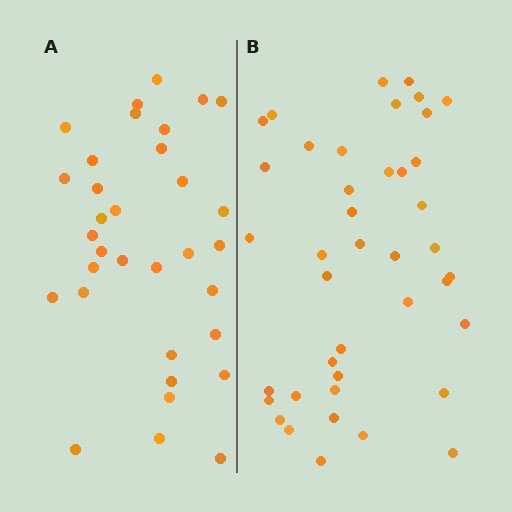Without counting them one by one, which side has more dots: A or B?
Region B (the right region) has more dots.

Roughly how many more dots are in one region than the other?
Region B has roughly 8 or so more dots than region A.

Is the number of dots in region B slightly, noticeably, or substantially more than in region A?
Region B has only slightly more — the two regions are fairly close. The ratio is roughly 1.2 to 1.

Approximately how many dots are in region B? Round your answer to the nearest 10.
About 40 dots. (The exact count is 41, which rounds to 40.)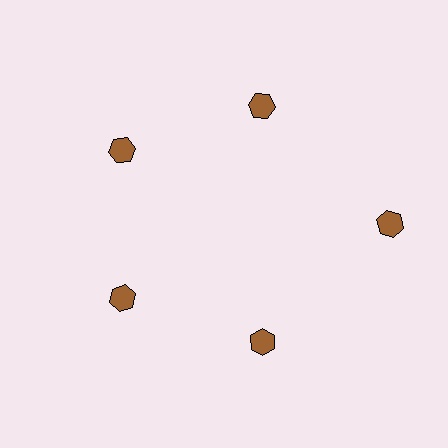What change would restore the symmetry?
The symmetry would be restored by moving it inward, back onto the ring so that all 5 hexagons sit at equal angles and equal distance from the center.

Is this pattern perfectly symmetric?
No. The 5 brown hexagons are arranged in a ring, but one element near the 3 o'clock position is pushed outward from the center, breaking the 5-fold rotational symmetry.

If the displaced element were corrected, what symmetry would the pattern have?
It would have 5-fold rotational symmetry — the pattern would map onto itself every 72 degrees.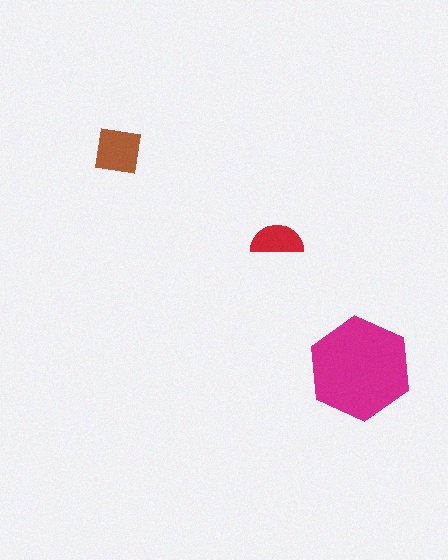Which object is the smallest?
The red semicircle.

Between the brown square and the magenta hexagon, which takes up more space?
The magenta hexagon.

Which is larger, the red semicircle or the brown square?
The brown square.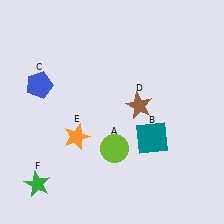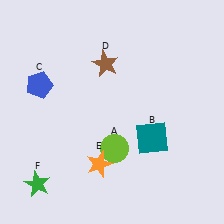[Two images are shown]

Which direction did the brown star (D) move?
The brown star (D) moved up.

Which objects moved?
The objects that moved are: the brown star (D), the orange star (E).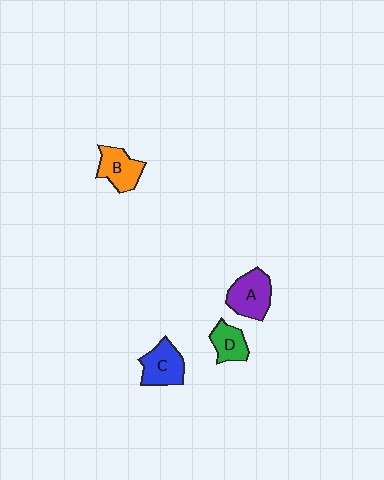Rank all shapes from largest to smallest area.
From largest to smallest: A (purple), C (blue), B (orange), D (green).